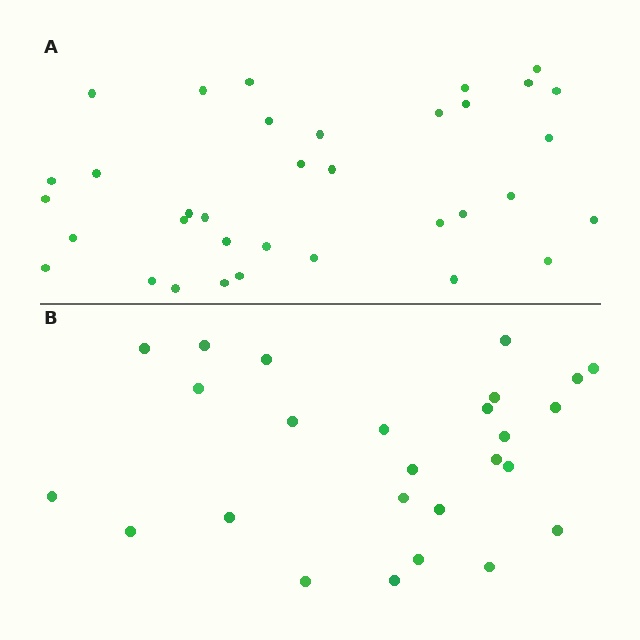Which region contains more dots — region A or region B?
Region A (the top region) has more dots.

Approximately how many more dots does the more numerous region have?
Region A has roughly 8 or so more dots than region B.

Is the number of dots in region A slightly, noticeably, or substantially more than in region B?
Region A has noticeably more, but not dramatically so. The ratio is roughly 1.3 to 1.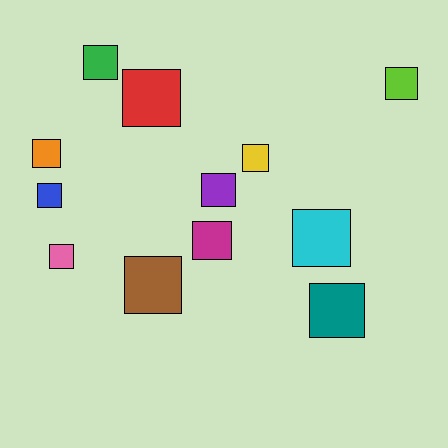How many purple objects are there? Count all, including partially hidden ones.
There is 1 purple object.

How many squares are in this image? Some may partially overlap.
There are 12 squares.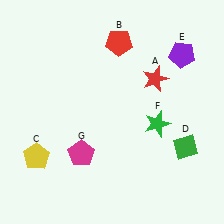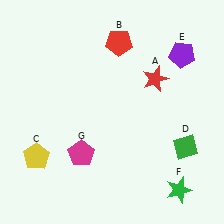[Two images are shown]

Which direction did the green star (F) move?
The green star (F) moved down.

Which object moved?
The green star (F) moved down.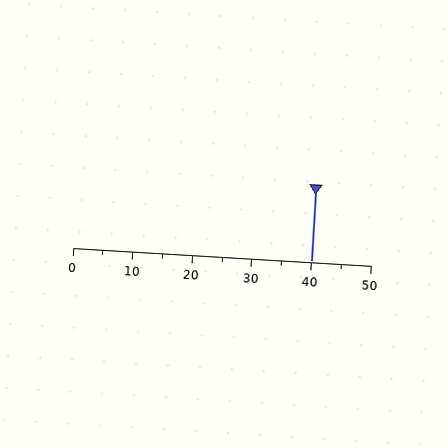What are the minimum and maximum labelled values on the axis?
The axis runs from 0 to 50.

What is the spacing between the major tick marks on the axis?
The major ticks are spaced 10 apart.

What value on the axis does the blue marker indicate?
The marker indicates approximately 40.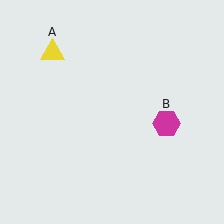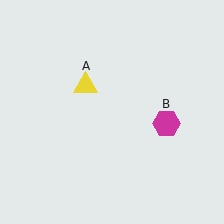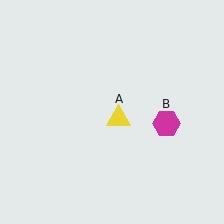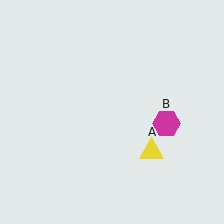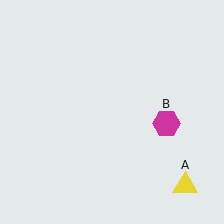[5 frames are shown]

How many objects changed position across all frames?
1 object changed position: yellow triangle (object A).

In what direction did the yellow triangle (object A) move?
The yellow triangle (object A) moved down and to the right.